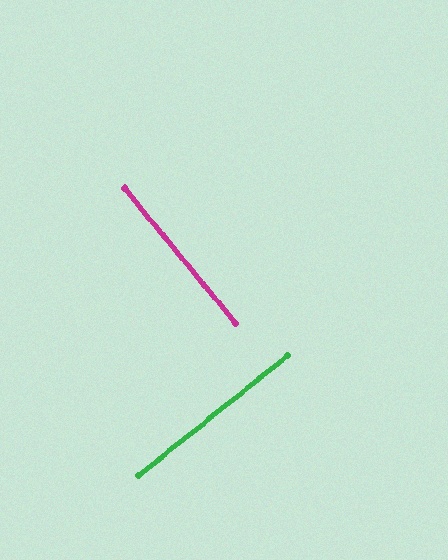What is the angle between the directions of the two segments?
Approximately 89 degrees.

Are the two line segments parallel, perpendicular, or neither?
Perpendicular — they meet at approximately 89°.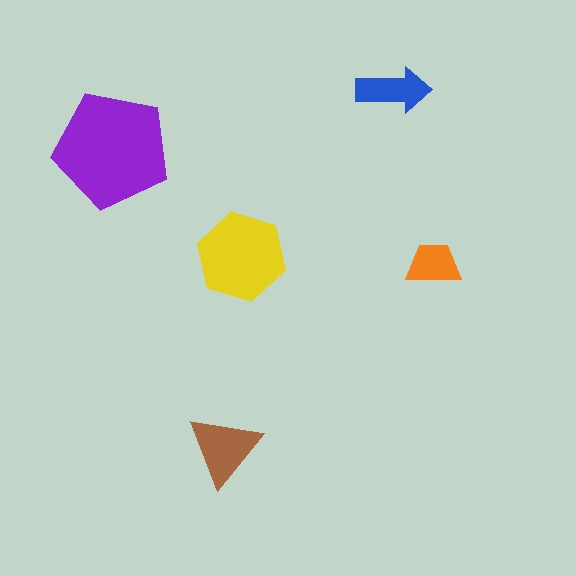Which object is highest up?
The blue arrow is topmost.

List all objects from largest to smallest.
The purple pentagon, the yellow hexagon, the brown triangle, the blue arrow, the orange trapezoid.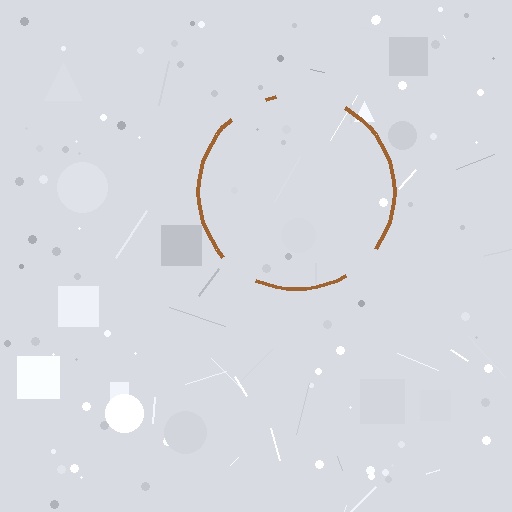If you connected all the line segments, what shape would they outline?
They would outline a circle.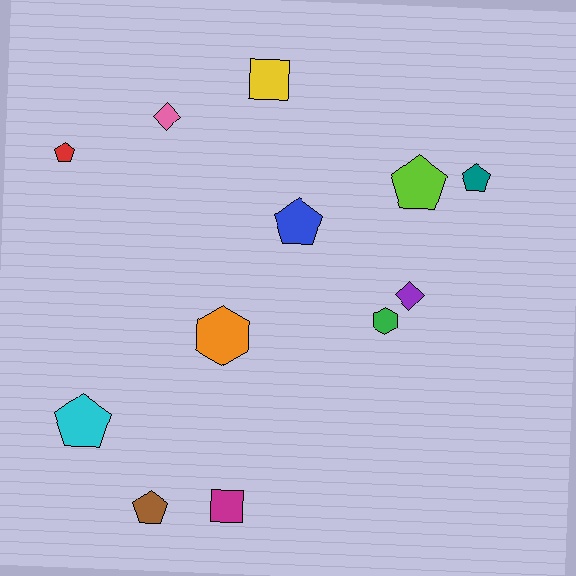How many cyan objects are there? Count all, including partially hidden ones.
There is 1 cyan object.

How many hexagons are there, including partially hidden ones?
There are 2 hexagons.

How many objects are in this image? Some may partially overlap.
There are 12 objects.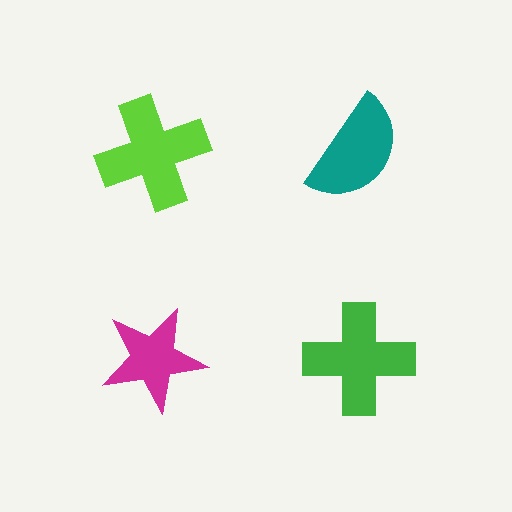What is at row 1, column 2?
A teal semicircle.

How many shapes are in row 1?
2 shapes.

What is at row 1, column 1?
A lime cross.